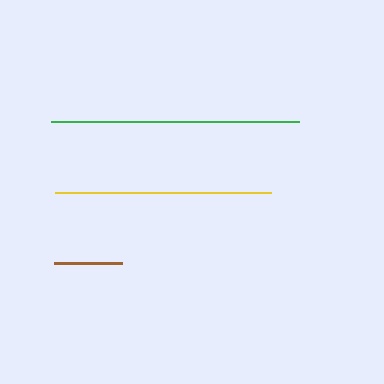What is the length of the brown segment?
The brown segment is approximately 68 pixels long.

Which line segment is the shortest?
The brown line is the shortest at approximately 68 pixels.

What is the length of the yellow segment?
The yellow segment is approximately 217 pixels long.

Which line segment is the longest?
The green line is the longest at approximately 248 pixels.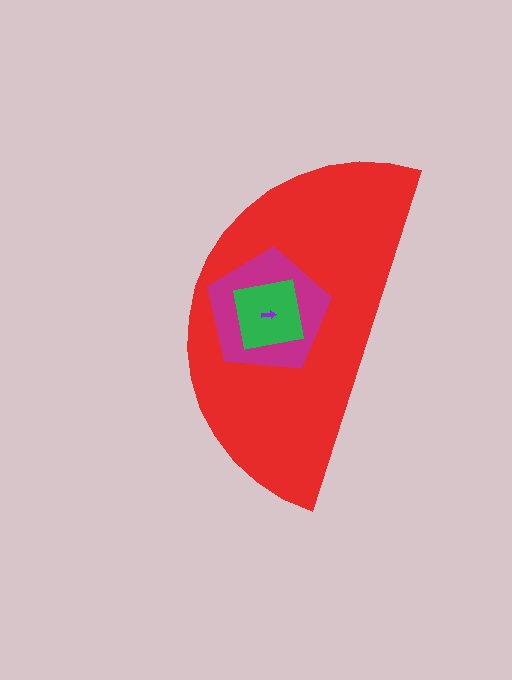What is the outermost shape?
The red semicircle.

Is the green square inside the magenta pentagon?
Yes.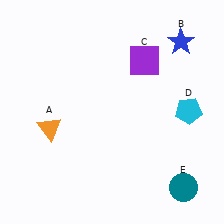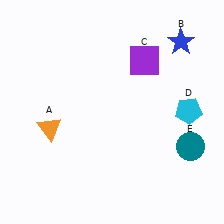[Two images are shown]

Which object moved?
The teal circle (E) moved up.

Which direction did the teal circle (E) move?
The teal circle (E) moved up.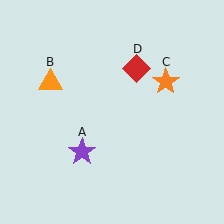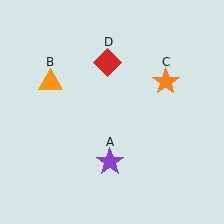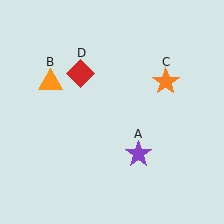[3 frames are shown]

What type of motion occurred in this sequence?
The purple star (object A), red diamond (object D) rotated counterclockwise around the center of the scene.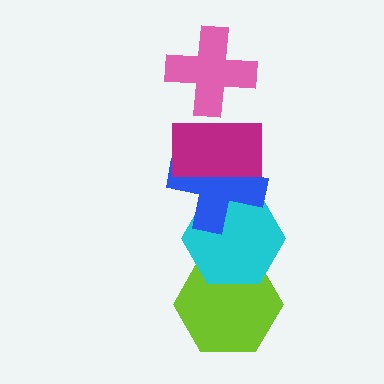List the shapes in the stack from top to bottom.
From top to bottom: the pink cross, the magenta rectangle, the blue cross, the cyan hexagon, the lime hexagon.